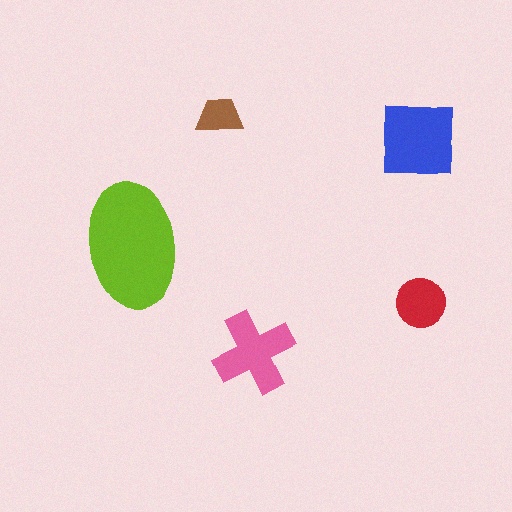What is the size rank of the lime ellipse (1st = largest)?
1st.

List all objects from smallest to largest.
The brown trapezoid, the red circle, the pink cross, the blue square, the lime ellipse.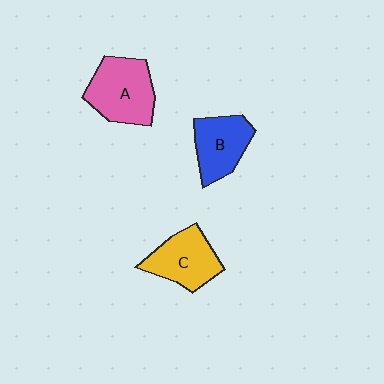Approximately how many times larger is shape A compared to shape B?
Approximately 1.2 times.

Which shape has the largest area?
Shape A (pink).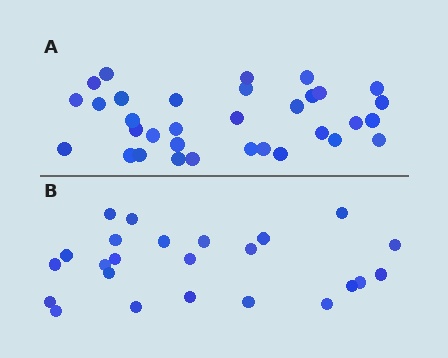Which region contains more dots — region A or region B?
Region A (the top region) has more dots.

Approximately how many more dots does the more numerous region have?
Region A has roughly 8 or so more dots than region B.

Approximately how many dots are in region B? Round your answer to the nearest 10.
About 20 dots. (The exact count is 24, which rounds to 20.)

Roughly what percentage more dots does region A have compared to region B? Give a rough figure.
About 40% more.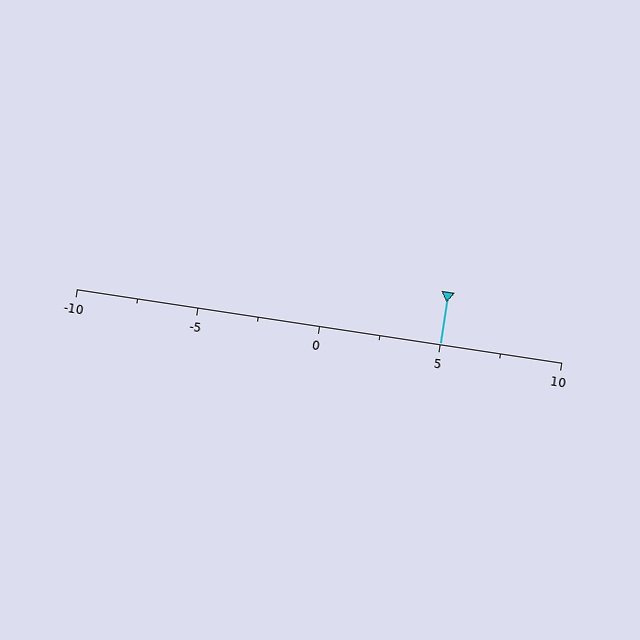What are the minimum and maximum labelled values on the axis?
The axis runs from -10 to 10.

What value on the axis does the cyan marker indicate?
The marker indicates approximately 5.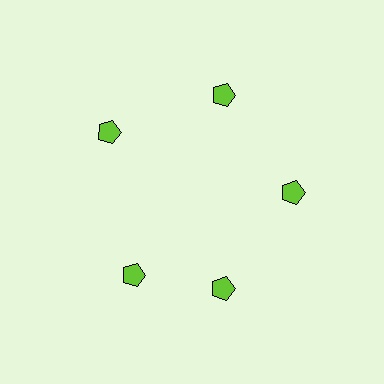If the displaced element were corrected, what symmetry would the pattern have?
It would have 5-fold rotational symmetry — the pattern would map onto itself every 72 degrees.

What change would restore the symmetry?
The symmetry would be restored by rotating it back into even spacing with its neighbors so that all 5 pentagons sit at equal angles and equal distance from the center.